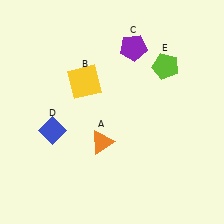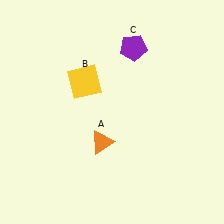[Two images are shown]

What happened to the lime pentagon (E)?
The lime pentagon (E) was removed in Image 2. It was in the top-right area of Image 1.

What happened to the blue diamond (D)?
The blue diamond (D) was removed in Image 2. It was in the bottom-left area of Image 1.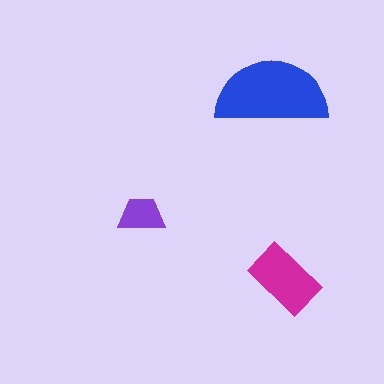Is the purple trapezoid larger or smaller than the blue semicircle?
Smaller.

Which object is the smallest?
The purple trapezoid.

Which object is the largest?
The blue semicircle.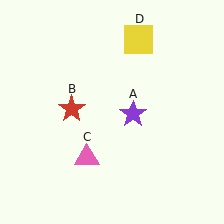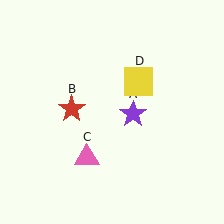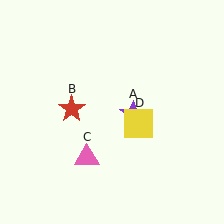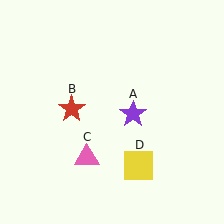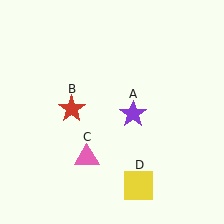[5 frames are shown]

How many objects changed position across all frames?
1 object changed position: yellow square (object D).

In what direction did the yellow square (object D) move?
The yellow square (object D) moved down.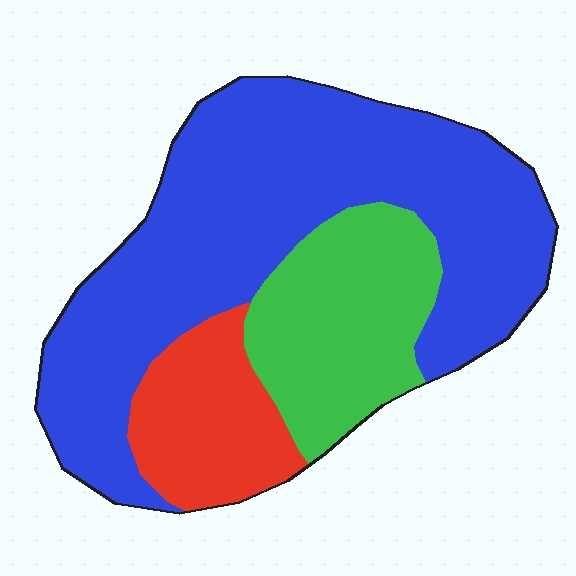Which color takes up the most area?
Blue, at roughly 60%.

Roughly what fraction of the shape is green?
Green covers roughly 25% of the shape.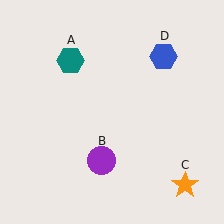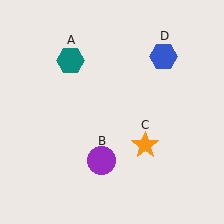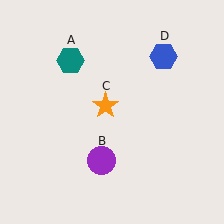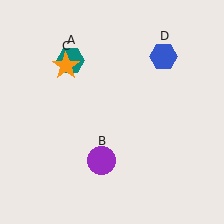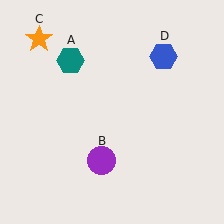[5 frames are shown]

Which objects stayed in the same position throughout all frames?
Teal hexagon (object A) and purple circle (object B) and blue hexagon (object D) remained stationary.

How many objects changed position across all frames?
1 object changed position: orange star (object C).